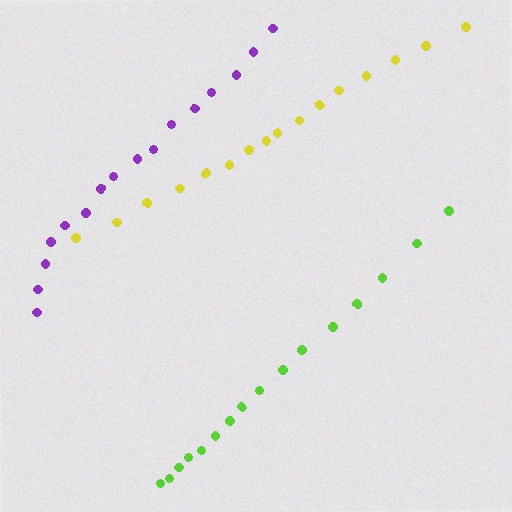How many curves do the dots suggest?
There are 3 distinct paths.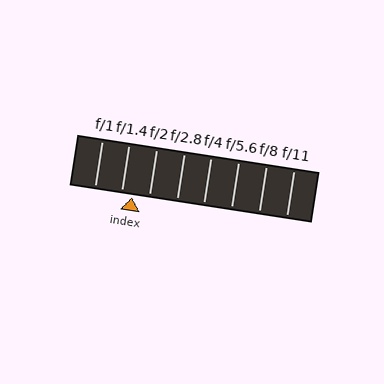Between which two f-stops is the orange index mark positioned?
The index mark is between f/1.4 and f/2.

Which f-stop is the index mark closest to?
The index mark is closest to f/1.4.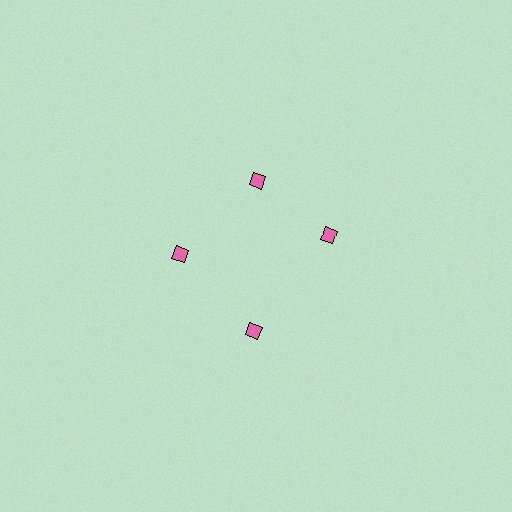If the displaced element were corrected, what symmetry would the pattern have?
It would have 4-fold rotational symmetry — the pattern would map onto itself every 90 degrees.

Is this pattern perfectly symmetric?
No. The 4 pink diamonds are arranged in a ring, but one element near the 3 o'clock position is rotated out of alignment along the ring, breaking the 4-fold rotational symmetry.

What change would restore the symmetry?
The symmetry would be restored by rotating it back into even spacing with its neighbors so that all 4 diamonds sit at equal angles and equal distance from the center.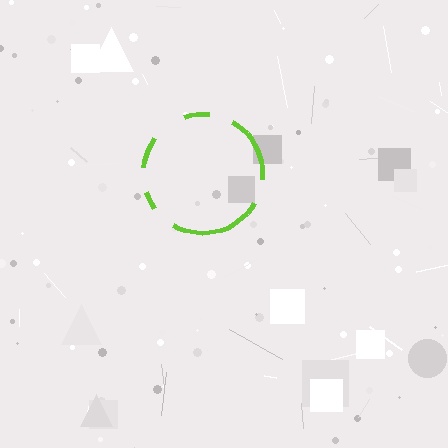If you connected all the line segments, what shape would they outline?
They would outline a circle.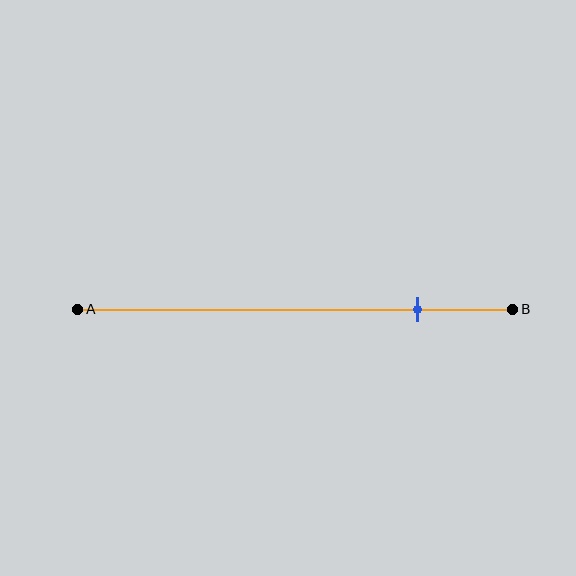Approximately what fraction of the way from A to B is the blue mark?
The blue mark is approximately 80% of the way from A to B.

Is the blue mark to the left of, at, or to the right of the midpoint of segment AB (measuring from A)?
The blue mark is to the right of the midpoint of segment AB.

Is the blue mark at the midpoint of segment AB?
No, the mark is at about 80% from A, not at the 50% midpoint.